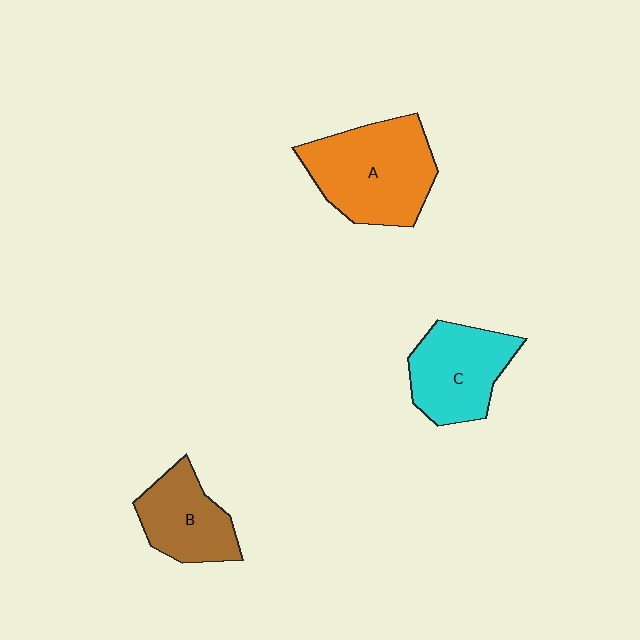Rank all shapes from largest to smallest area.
From largest to smallest: A (orange), C (cyan), B (brown).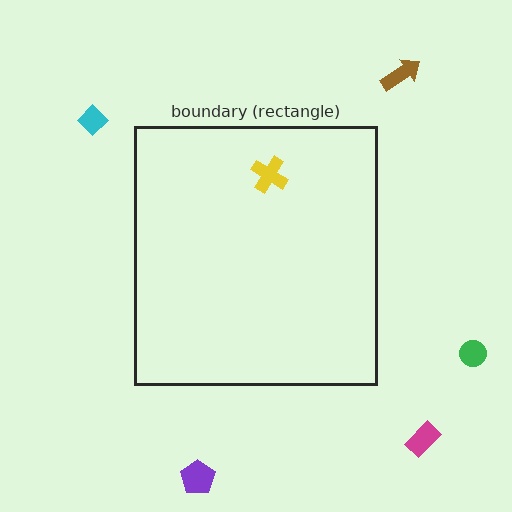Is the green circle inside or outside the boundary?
Outside.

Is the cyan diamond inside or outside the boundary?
Outside.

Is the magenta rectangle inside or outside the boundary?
Outside.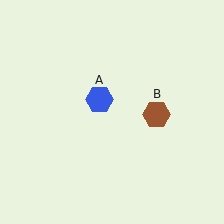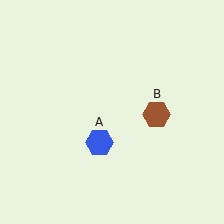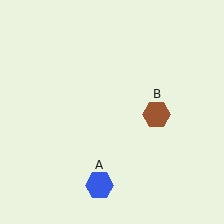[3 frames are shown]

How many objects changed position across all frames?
1 object changed position: blue hexagon (object A).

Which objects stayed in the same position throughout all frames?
Brown hexagon (object B) remained stationary.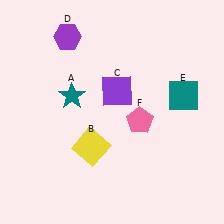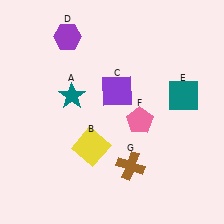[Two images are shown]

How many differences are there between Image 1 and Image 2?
There is 1 difference between the two images.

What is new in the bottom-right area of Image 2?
A brown cross (G) was added in the bottom-right area of Image 2.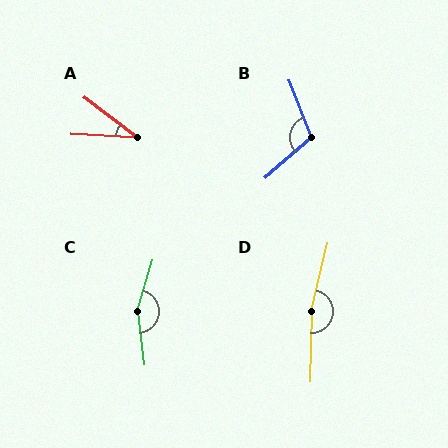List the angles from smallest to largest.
A (34°), B (109°), C (156°), D (168°).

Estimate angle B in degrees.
Approximately 109 degrees.